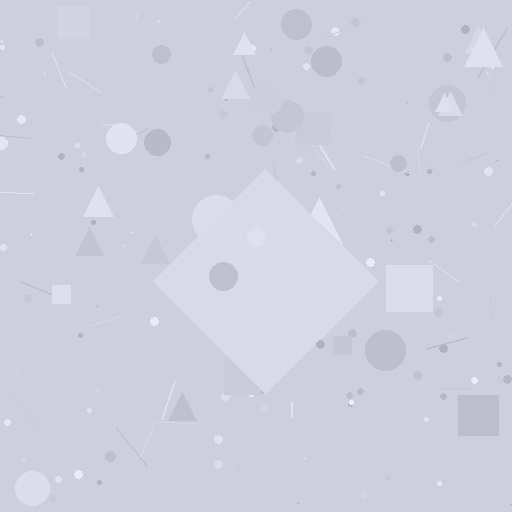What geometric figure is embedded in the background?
A diamond is embedded in the background.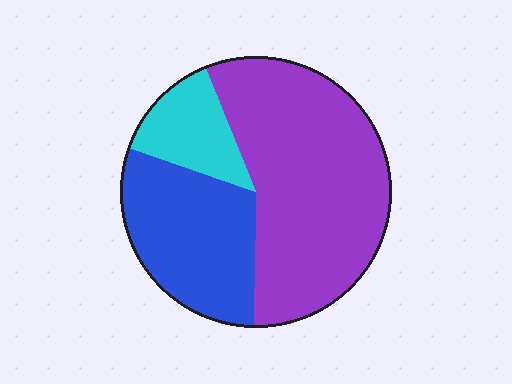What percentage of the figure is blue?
Blue covers 30% of the figure.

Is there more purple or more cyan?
Purple.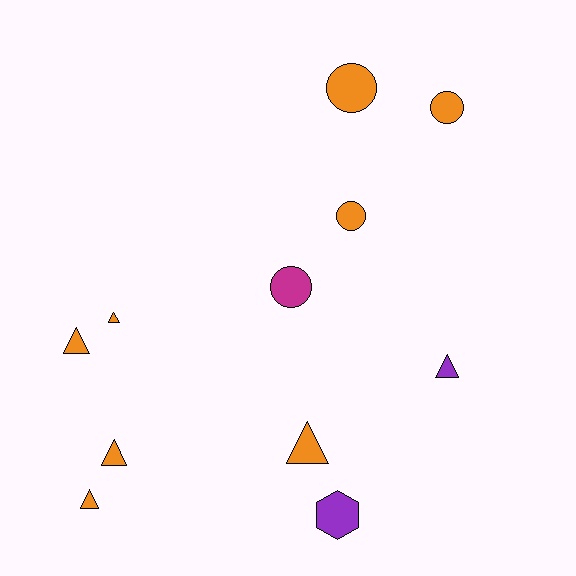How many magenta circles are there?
There is 1 magenta circle.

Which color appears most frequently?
Orange, with 8 objects.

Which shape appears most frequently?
Triangle, with 6 objects.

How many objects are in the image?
There are 11 objects.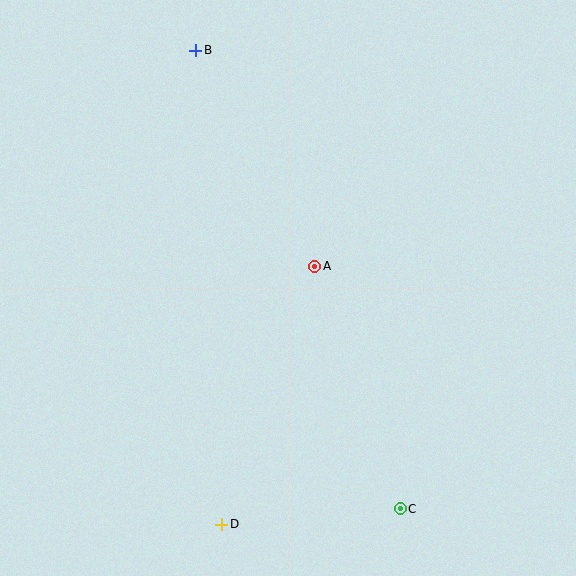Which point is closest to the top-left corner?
Point B is closest to the top-left corner.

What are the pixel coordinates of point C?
Point C is at (400, 509).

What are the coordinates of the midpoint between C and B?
The midpoint between C and B is at (298, 279).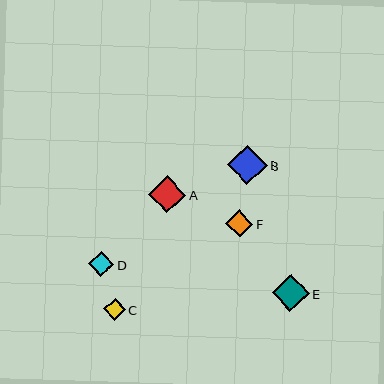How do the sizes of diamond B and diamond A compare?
Diamond B and diamond A are approximately the same size.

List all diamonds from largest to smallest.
From largest to smallest: B, E, A, F, D, C.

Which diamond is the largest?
Diamond B is the largest with a size of approximately 39 pixels.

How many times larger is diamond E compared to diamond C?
Diamond E is approximately 1.7 times the size of diamond C.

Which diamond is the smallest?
Diamond C is the smallest with a size of approximately 21 pixels.